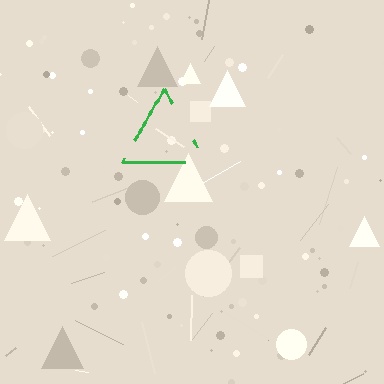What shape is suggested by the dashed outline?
The dashed outline suggests a triangle.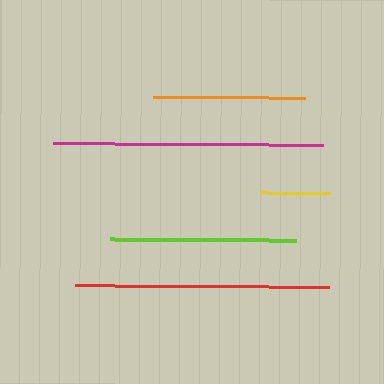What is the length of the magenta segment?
The magenta segment is approximately 270 pixels long.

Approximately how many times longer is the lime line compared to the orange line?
The lime line is approximately 1.2 times the length of the orange line.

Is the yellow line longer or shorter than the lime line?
The lime line is longer than the yellow line.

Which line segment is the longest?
The magenta line is the longest at approximately 270 pixels.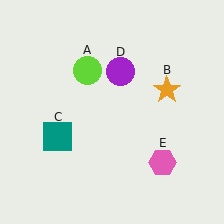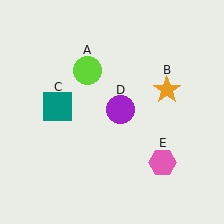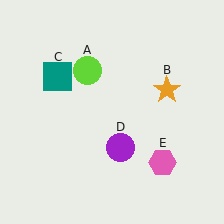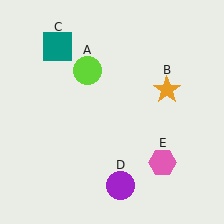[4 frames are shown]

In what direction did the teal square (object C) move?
The teal square (object C) moved up.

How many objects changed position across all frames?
2 objects changed position: teal square (object C), purple circle (object D).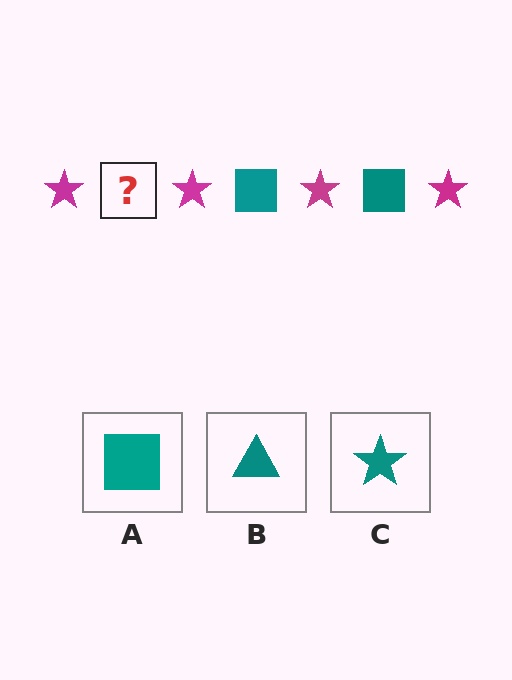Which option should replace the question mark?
Option A.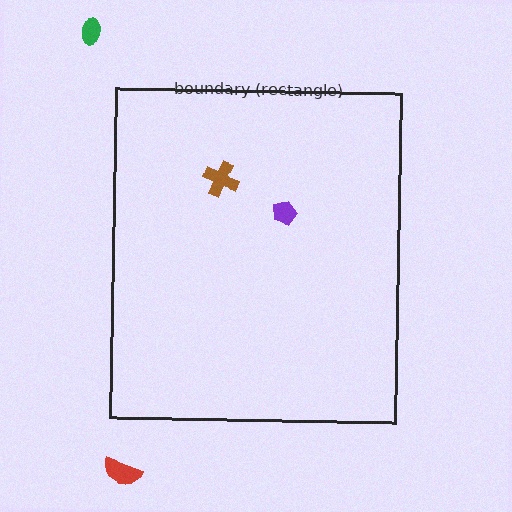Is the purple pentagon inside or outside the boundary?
Inside.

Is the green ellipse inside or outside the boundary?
Outside.